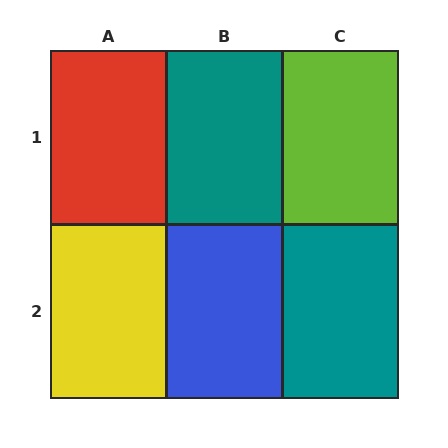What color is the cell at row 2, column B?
Blue.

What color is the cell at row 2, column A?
Yellow.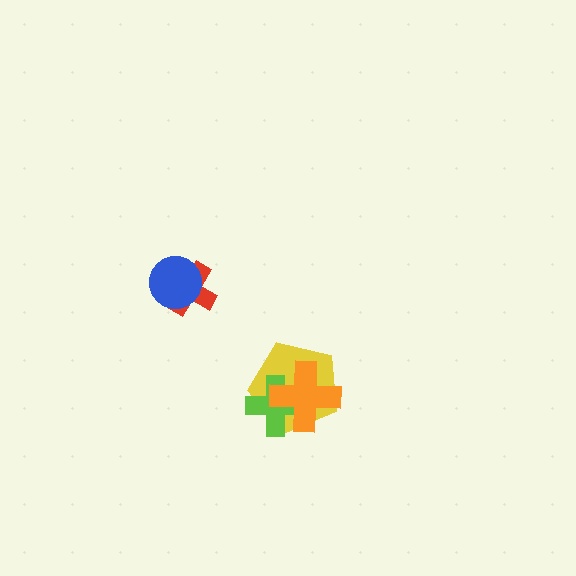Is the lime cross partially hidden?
Yes, it is partially covered by another shape.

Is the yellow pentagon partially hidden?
Yes, it is partially covered by another shape.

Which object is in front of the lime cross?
The orange cross is in front of the lime cross.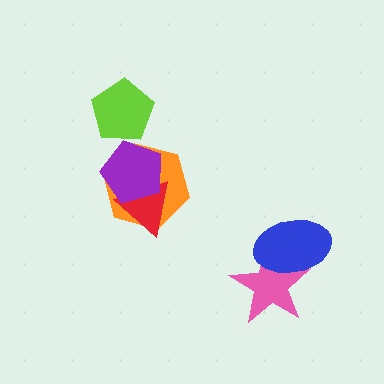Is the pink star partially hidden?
Yes, it is partially covered by another shape.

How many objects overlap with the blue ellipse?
1 object overlaps with the blue ellipse.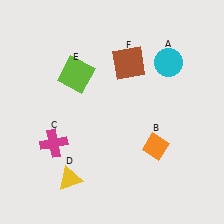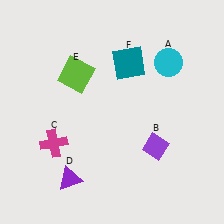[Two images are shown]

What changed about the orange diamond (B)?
In Image 1, B is orange. In Image 2, it changed to purple.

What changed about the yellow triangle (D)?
In Image 1, D is yellow. In Image 2, it changed to purple.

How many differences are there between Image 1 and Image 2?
There are 3 differences between the two images.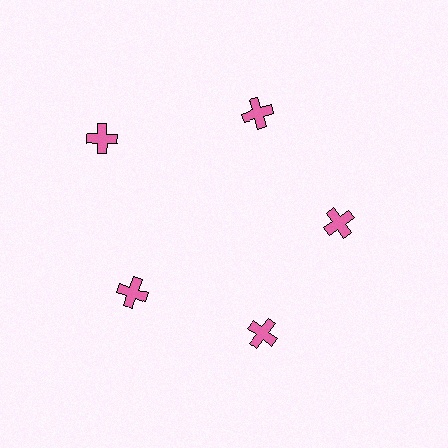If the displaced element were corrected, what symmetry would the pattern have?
It would have 5-fold rotational symmetry — the pattern would map onto itself every 72 degrees.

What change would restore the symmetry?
The symmetry would be restored by moving it inward, back onto the ring so that all 5 crosses sit at equal angles and equal distance from the center.